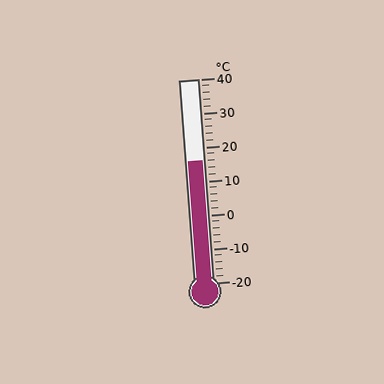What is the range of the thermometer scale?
The thermometer scale ranges from -20°C to 40°C.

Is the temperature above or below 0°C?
The temperature is above 0°C.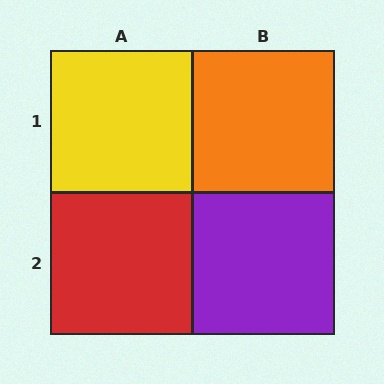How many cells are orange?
1 cell is orange.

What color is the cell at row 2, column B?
Purple.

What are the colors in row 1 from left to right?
Yellow, orange.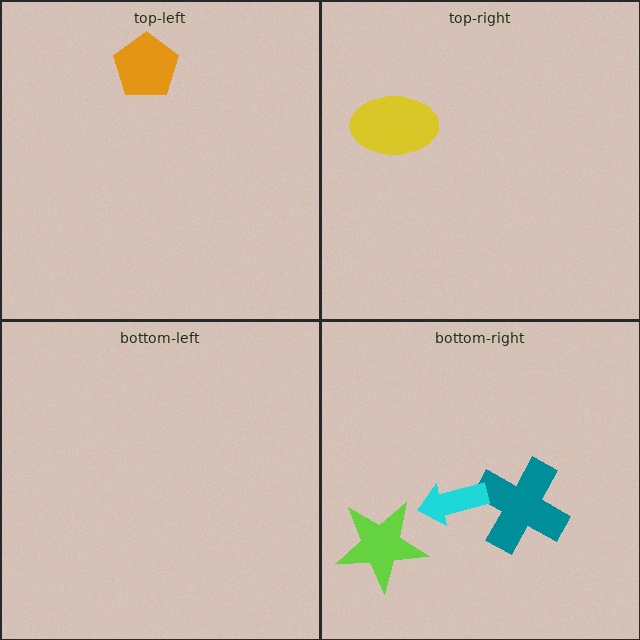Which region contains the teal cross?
The bottom-right region.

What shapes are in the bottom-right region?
The lime star, the teal cross, the cyan arrow.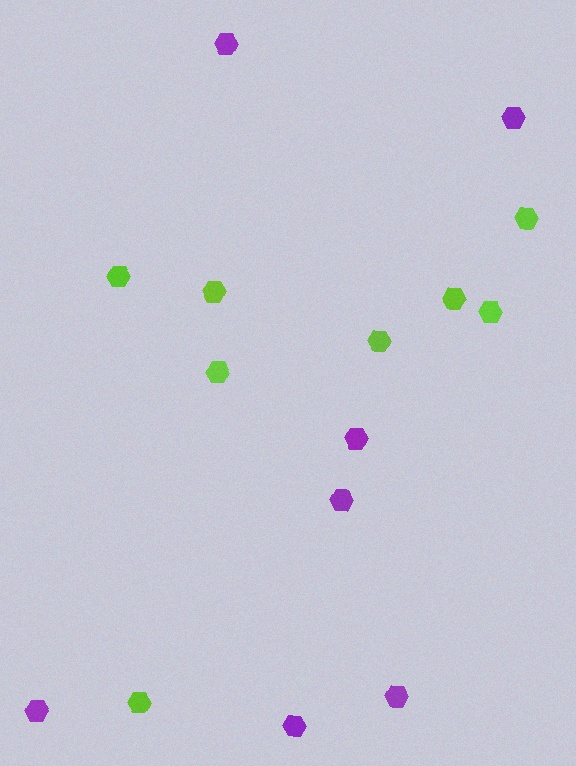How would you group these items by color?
There are 2 groups: one group of purple hexagons (7) and one group of lime hexagons (8).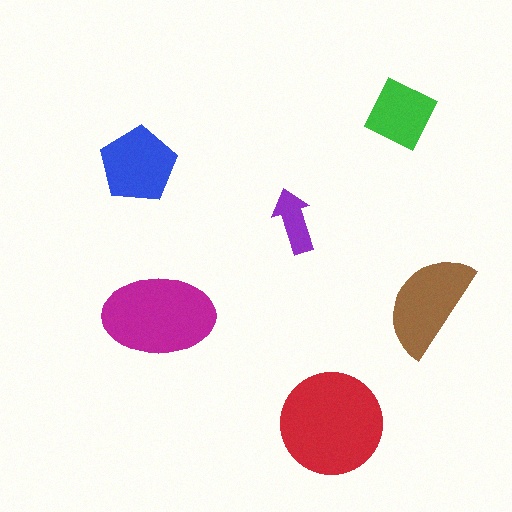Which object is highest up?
The green square is topmost.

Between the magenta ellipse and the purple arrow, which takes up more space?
The magenta ellipse.